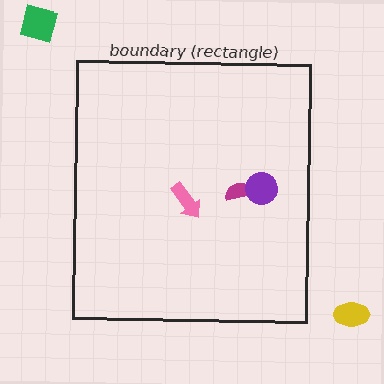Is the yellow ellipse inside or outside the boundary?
Outside.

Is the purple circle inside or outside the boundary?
Inside.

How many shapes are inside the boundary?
3 inside, 2 outside.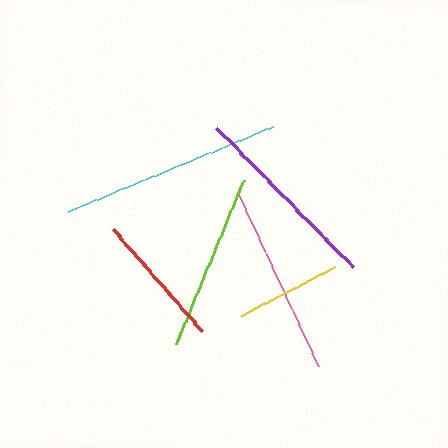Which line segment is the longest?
The cyan line is the longest at approximately 221 pixels.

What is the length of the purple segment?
The purple segment is approximately 194 pixels long.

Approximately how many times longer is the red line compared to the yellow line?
The red line is approximately 1.3 times the length of the yellow line.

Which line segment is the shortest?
The yellow line is the shortest at approximately 106 pixels.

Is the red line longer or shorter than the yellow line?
The red line is longer than the yellow line.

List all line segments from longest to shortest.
From longest to shortest: cyan, purple, pink, lime, red, yellow.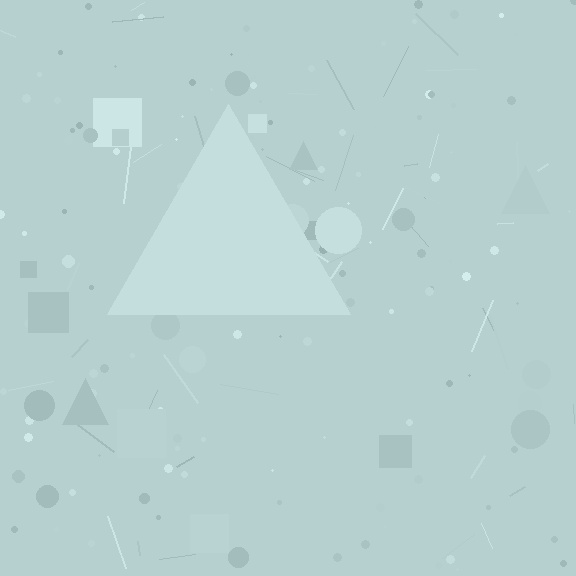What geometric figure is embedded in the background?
A triangle is embedded in the background.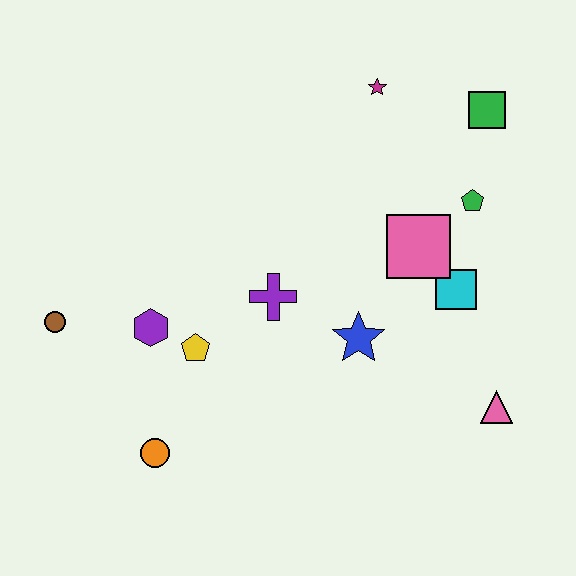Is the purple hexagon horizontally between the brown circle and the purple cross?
Yes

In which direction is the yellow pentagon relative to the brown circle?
The yellow pentagon is to the right of the brown circle.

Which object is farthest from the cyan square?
The brown circle is farthest from the cyan square.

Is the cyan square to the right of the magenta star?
Yes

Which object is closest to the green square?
The green pentagon is closest to the green square.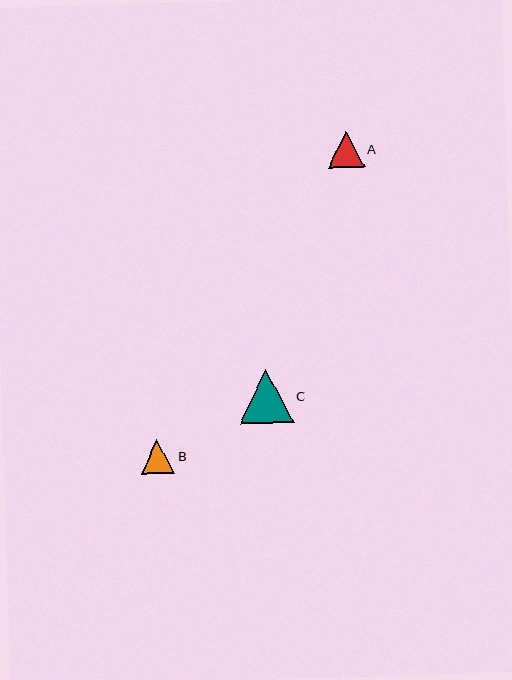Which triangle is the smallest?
Triangle B is the smallest with a size of approximately 33 pixels.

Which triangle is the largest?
Triangle C is the largest with a size of approximately 54 pixels.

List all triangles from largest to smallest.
From largest to smallest: C, A, B.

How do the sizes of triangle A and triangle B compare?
Triangle A and triangle B are approximately the same size.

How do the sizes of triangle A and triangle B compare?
Triangle A and triangle B are approximately the same size.